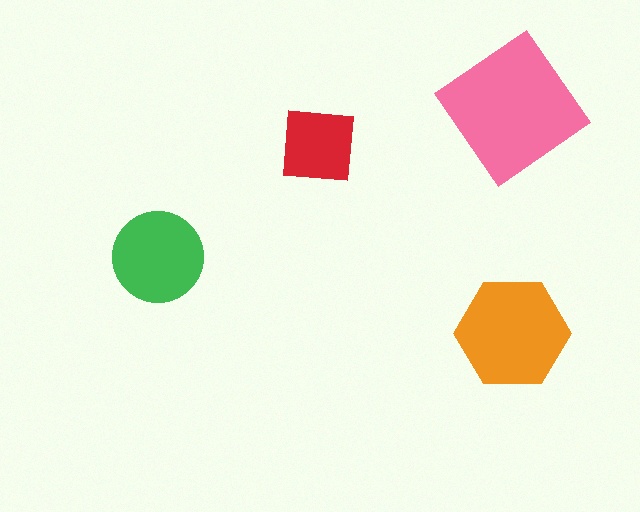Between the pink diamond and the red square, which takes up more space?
The pink diamond.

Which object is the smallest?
The red square.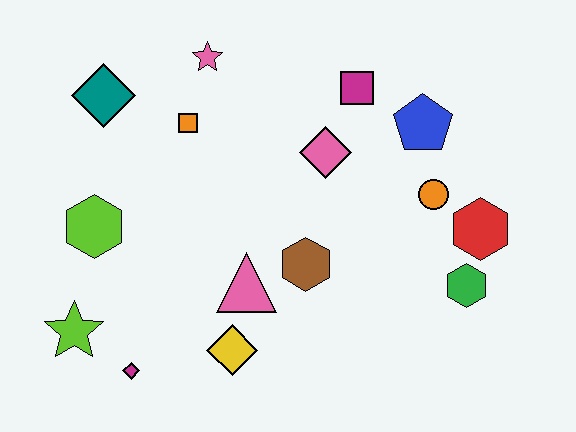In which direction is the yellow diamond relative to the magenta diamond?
The yellow diamond is to the right of the magenta diamond.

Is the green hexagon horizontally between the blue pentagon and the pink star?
No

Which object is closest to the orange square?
The pink star is closest to the orange square.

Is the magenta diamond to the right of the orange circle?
No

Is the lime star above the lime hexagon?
No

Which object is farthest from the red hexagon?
The lime star is farthest from the red hexagon.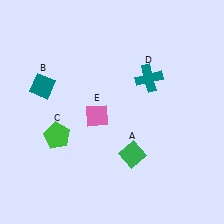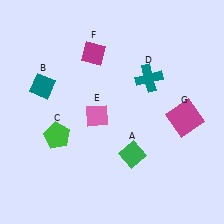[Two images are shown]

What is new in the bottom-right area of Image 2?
A magenta square (G) was added in the bottom-right area of Image 2.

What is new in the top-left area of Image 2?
A magenta diamond (F) was added in the top-left area of Image 2.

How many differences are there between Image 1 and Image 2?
There are 2 differences between the two images.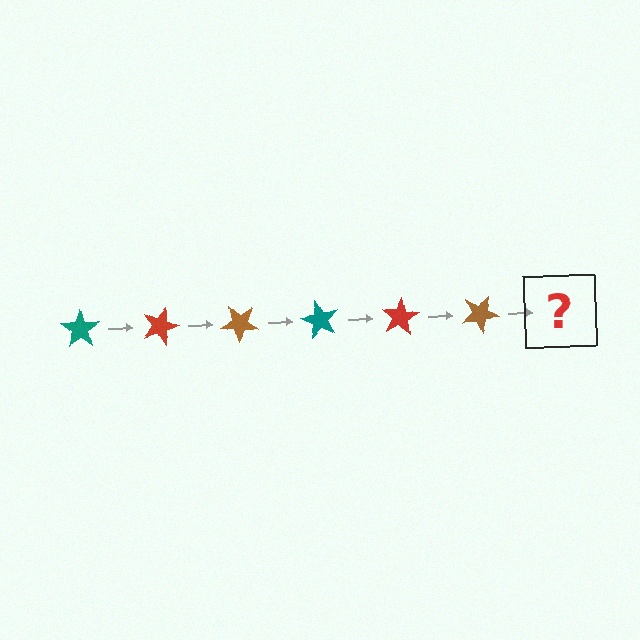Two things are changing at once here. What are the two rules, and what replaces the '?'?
The two rules are that it rotates 20 degrees each step and the color cycles through teal, red, and brown. The '?' should be a teal star, rotated 120 degrees from the start.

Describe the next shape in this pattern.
It should be a teal star, rotated 120 degrees from the start.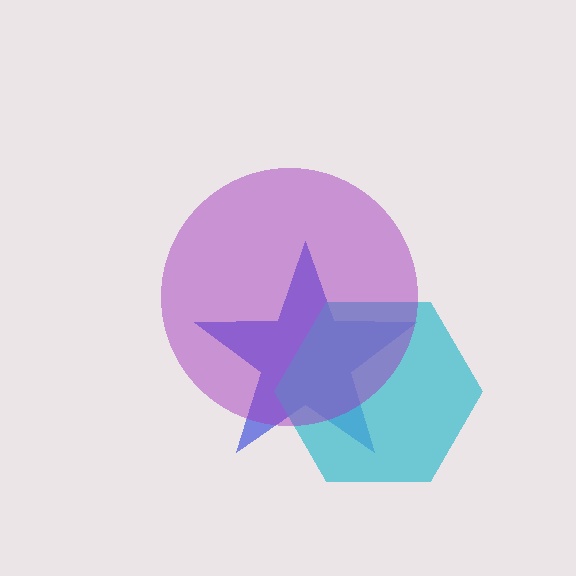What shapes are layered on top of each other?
The layered shapes are: a blue star, a cyan hexagon, a purple circle.